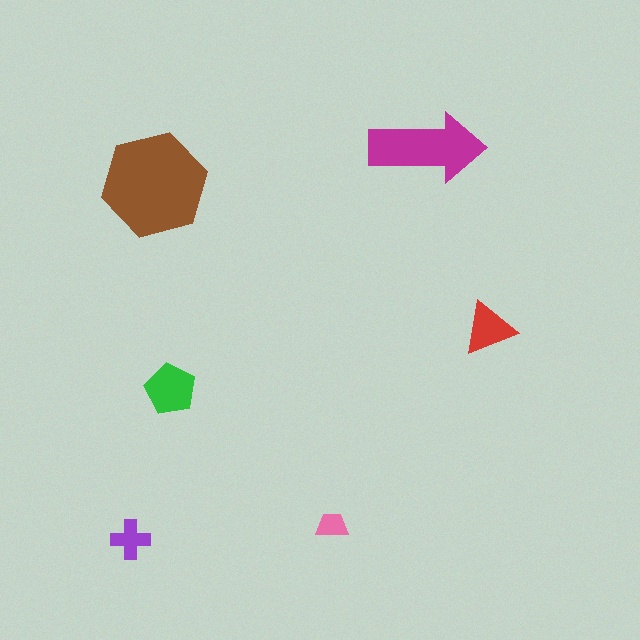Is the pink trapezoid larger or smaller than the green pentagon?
Smaller.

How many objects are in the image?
There are 6 objects in the image.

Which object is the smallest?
The pink trapezoid.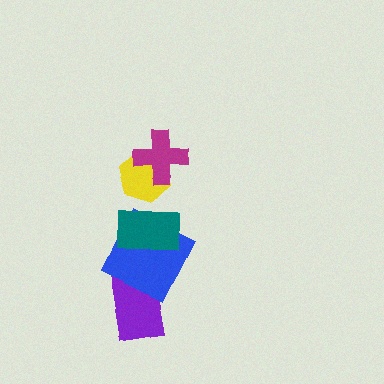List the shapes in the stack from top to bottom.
From top to bottom: the magenta cross, the yellow hexagon, the teal rectangle, the blue square, the purple rectangle.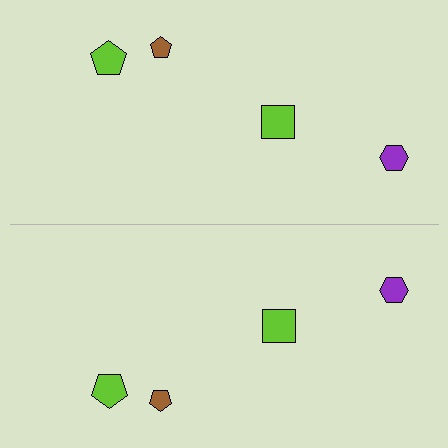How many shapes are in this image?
There are 8 shapes in this image.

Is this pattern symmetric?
Yes, this pattern has bilateral (reflection) symmetry.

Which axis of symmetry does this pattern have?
The pattern has a horizontal axis of symmetry running through the center of the image.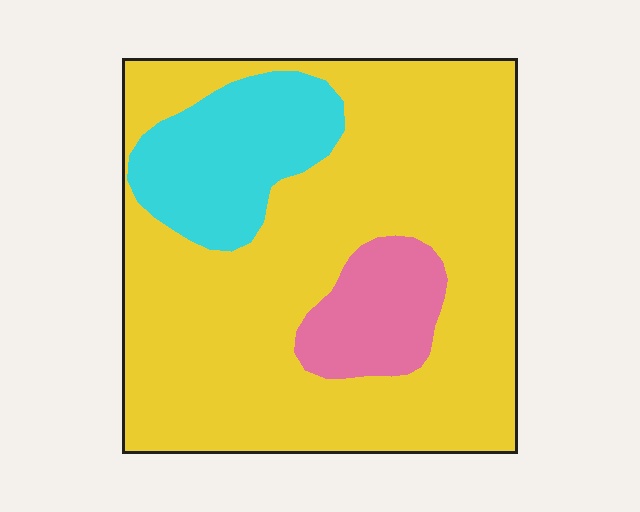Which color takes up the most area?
Yellow, at roughly 75%.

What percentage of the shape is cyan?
Cyan covers around 15% of the shape.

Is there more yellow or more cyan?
Yellow.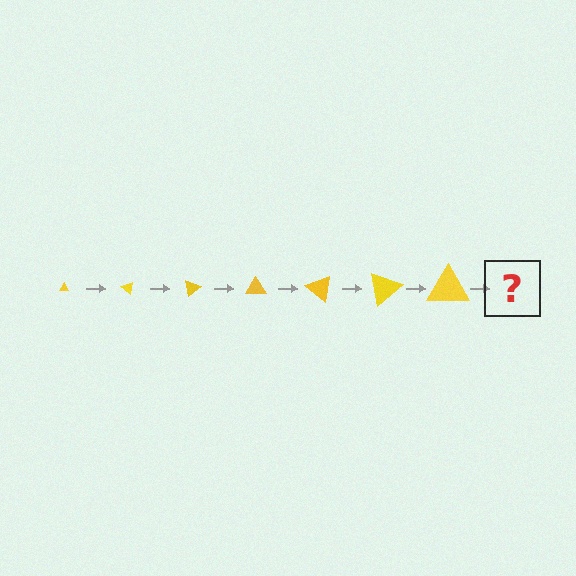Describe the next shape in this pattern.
It should be a triangle, larger than the previous one and rotated 280 degrees from the start.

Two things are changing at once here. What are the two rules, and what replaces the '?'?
The two rules are that the triangle grows larger each step and it rotates 40 degrees each step. The '?' should be a triangle, larger than the previous one and rotated 280 degrees from the start.